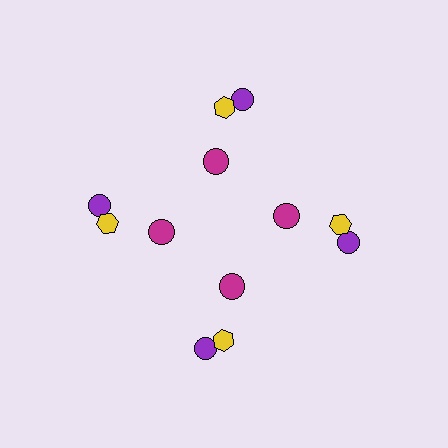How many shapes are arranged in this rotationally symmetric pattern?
There are 12 shapes, arranged in 4 groups of 3.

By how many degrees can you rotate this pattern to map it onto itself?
The pattern maps onto itself every 90 degrees of rotation.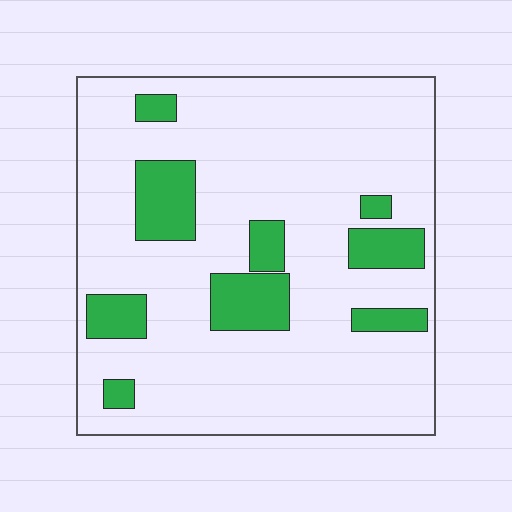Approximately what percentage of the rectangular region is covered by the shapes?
Approximately 15%.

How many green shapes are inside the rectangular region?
9.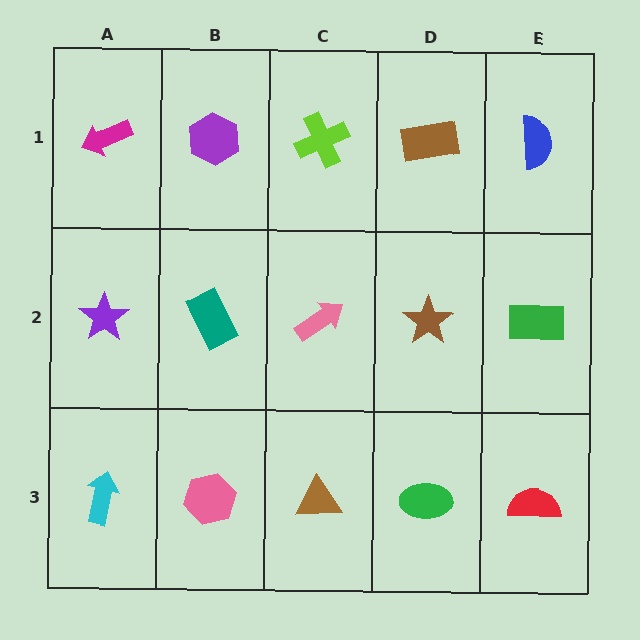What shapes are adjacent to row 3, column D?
A brown star (row 2, column D), a brown triangle (row 3, column C), a red semicircle (row 3, column E).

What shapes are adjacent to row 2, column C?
A lime cross (row 1, column C), a brown triangle (row 3, column C), a teal rectangle (row 2, column B), a brown star (row 2, column D).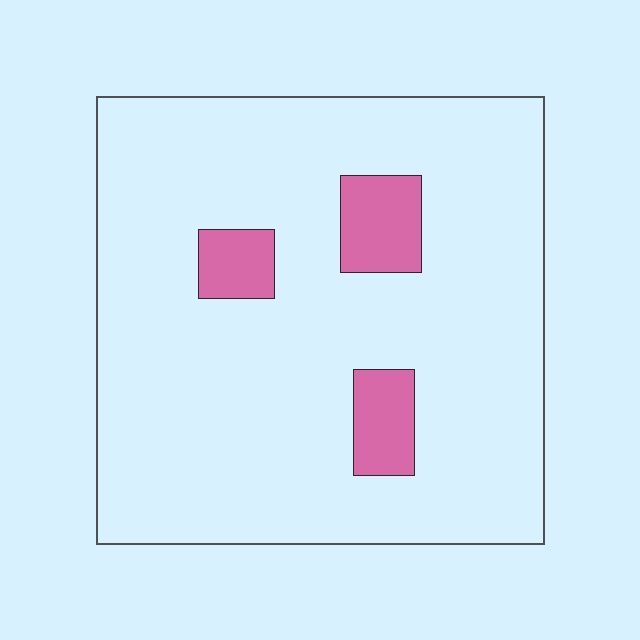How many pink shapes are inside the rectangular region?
3.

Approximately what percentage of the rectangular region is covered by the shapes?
Approximately 10%.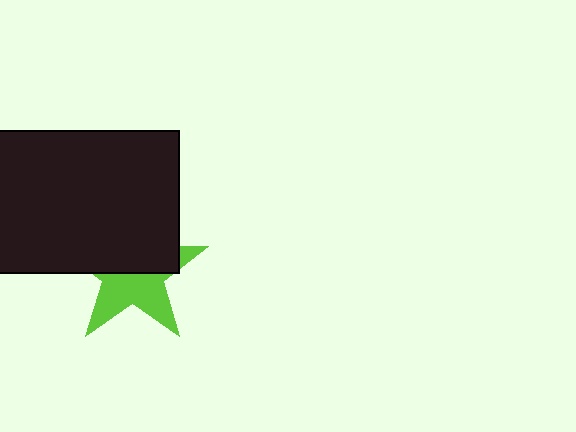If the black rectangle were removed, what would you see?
You would see the complete lime star.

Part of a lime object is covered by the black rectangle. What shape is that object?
It is a star.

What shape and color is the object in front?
The object in front is a black rectangle.